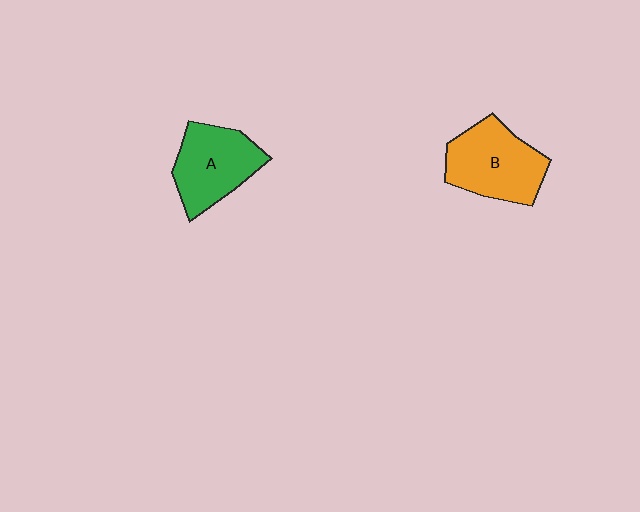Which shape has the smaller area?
Shape A (green).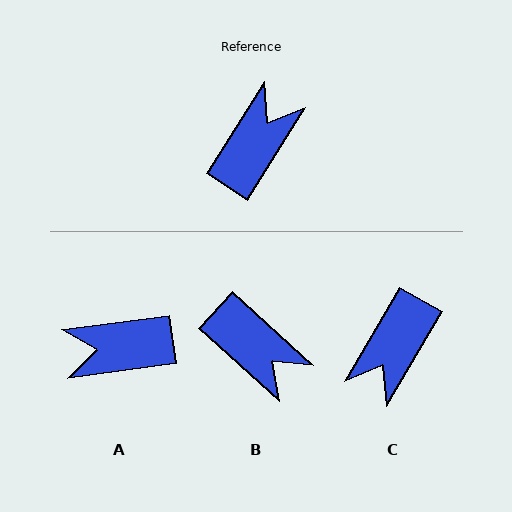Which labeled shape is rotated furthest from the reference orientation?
C, about 178 degrees away.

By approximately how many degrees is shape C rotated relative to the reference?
Approximately 178 degrees clockwise.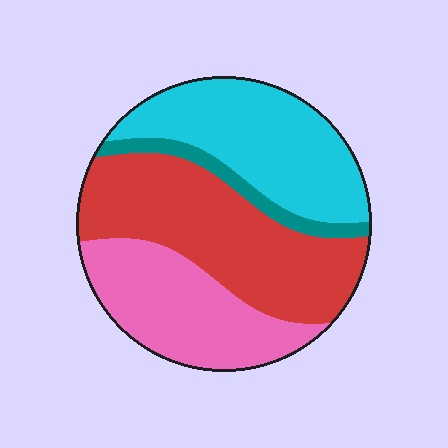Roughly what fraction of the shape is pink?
Pink covers roughly 25% of the shape.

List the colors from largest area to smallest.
From largest to smallest: red, cyan, pink, teal.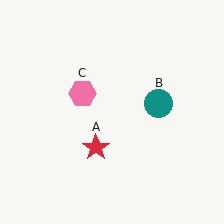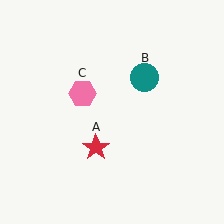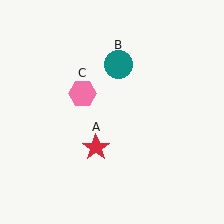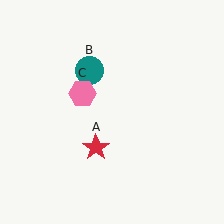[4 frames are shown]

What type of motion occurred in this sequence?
The teal circle (object B) rotated counterclockwise around the center of the scene.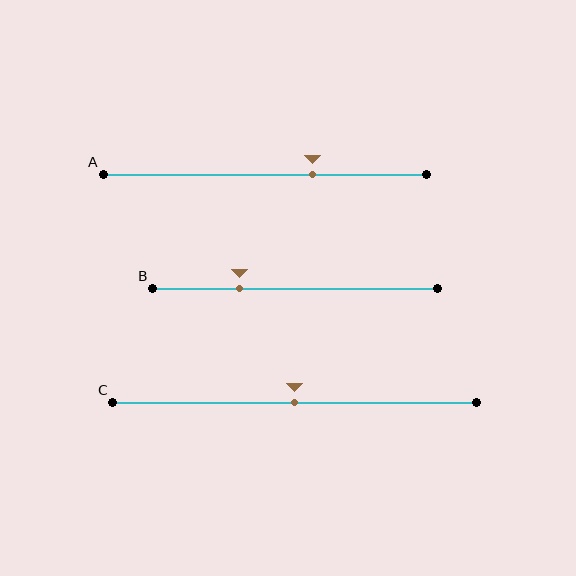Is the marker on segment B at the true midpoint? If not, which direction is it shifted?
No, the marker on segment B is shifted to the left by about 19% of the segment length.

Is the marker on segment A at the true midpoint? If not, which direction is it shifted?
No, the marker on segment A is shifted to the right by about 15% of the segment length.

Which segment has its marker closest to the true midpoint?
Segment C has its marker closest to the true midpoint.